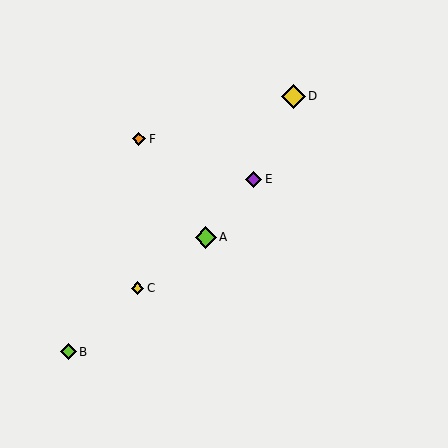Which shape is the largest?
The yellow diamond (labeled D) is the largest.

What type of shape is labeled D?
Shape D is a yellow diamond.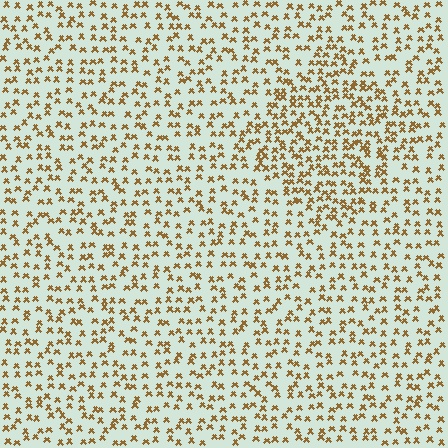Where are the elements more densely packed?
The elements are more densely packed inside the diamond boundary.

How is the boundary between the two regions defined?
The boundary is defined by a change in element density (approximately 1.6x ratio). All elements are the same color, size, and shape.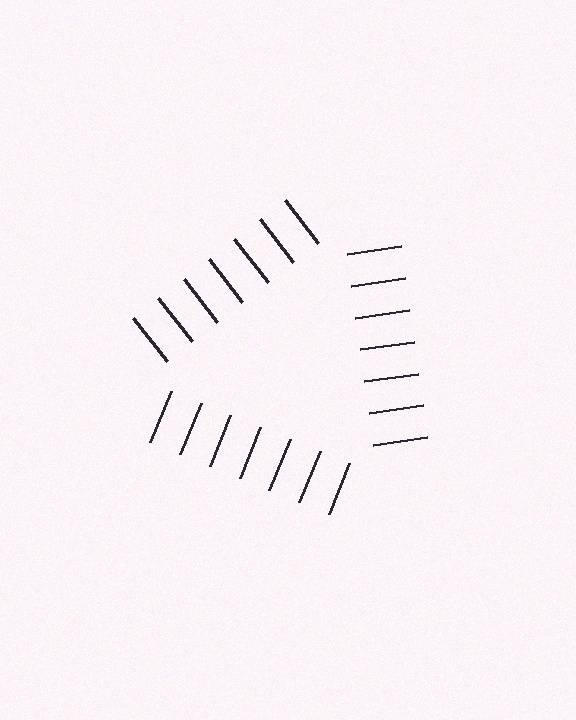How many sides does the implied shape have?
3 sides — the line-ends trace a triangle.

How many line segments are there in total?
21 — 7 along each of the 3 edges.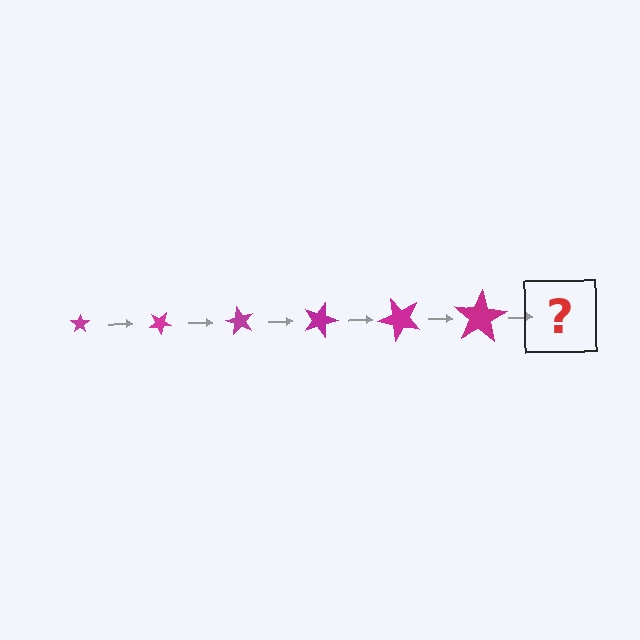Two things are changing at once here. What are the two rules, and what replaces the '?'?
The two rules are that the star grows larger each step and it rotates 30 degrees each step. The '?' should be a star, larger than the previous one and rotated 180 degrees from the start.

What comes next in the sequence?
The next element should be a star, larger than the previous one and rotated 180 degrees from the start.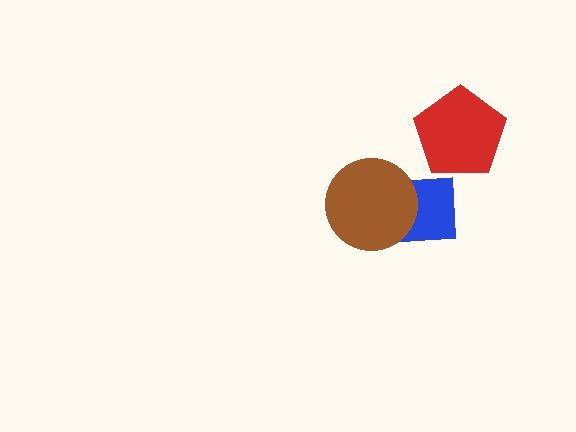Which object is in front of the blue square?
The brown circle is in front of the blue square.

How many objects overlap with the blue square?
1 object overlaps with the blue square.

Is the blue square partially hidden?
Yes, it is partially covered by another shape.